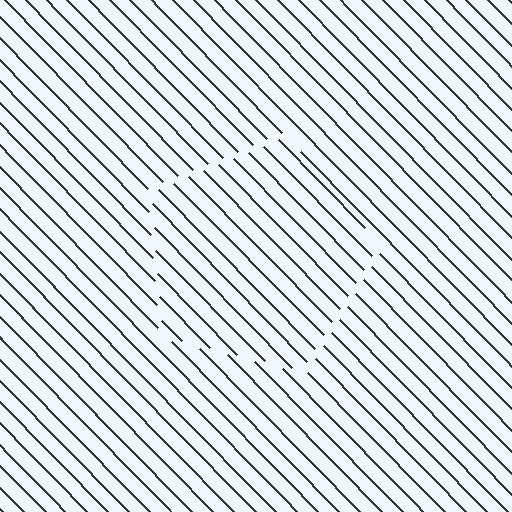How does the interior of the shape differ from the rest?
The interior of the shape contains the same grating, shifted by half a period — the contour is defined by the phase discontinuity where line-ends from the inner and outer gratings abut.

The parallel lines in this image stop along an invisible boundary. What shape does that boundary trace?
An illusory pentagon. The interior of the shape contains the same grating, shifted by half a period — the contour is defined by the phase discontinuity where line-ends from the inner and outer gratings abut.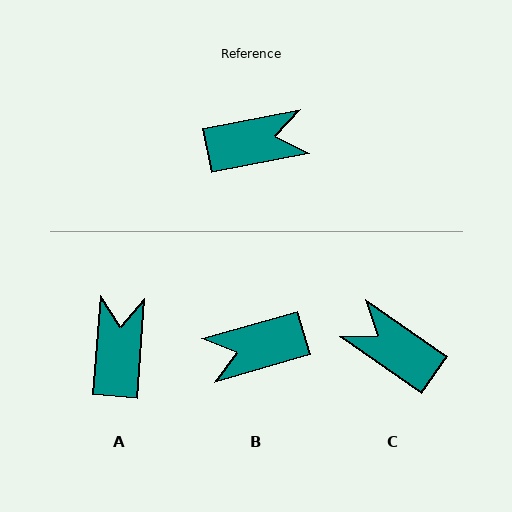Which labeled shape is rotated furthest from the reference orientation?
B, about 175 degrees away.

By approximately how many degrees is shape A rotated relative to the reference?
Approximately 75 degrees counter-clockwise.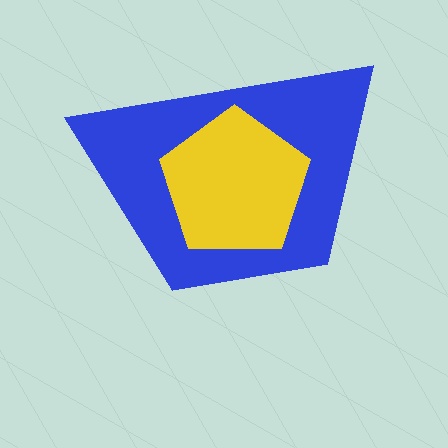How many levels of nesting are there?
2.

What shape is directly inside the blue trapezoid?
The yellow pentagon.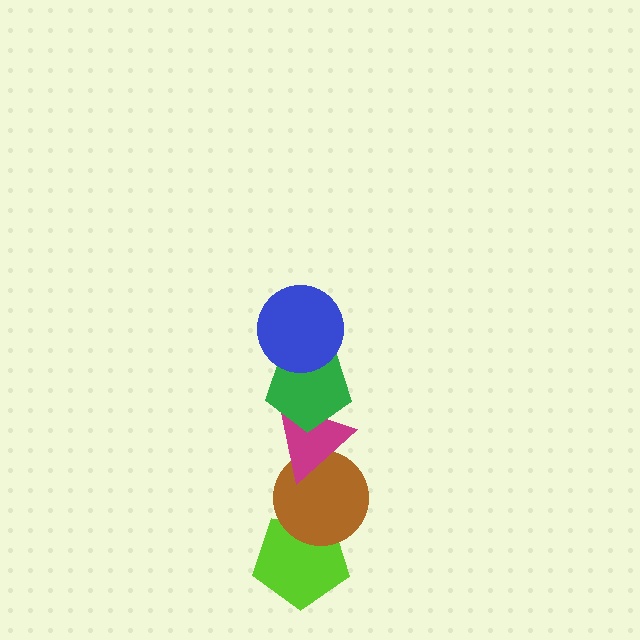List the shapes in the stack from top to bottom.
From top to bottom: the blue circle, the green pentagon, the magenta triangle, the brown circle, the lime pentagon.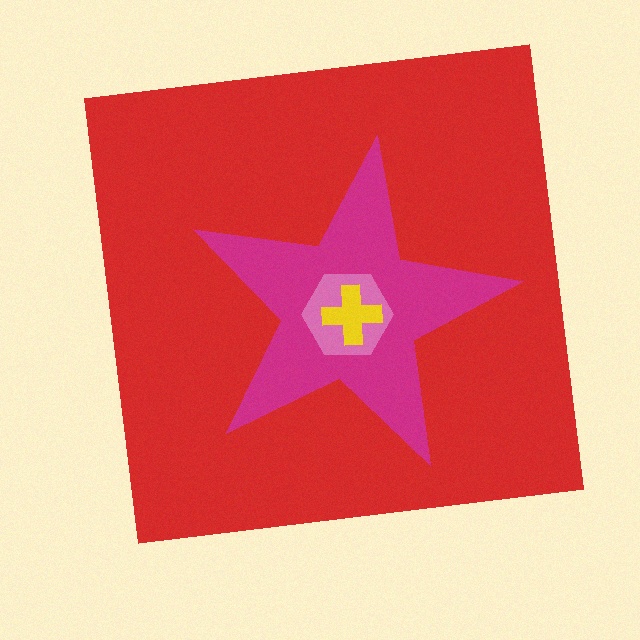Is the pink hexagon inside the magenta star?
Yes.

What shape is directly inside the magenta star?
The pink hexagon.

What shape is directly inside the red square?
The magenta star.